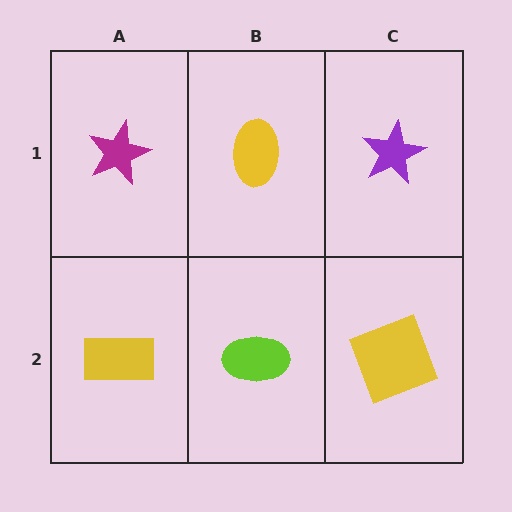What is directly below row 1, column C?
A yellow square.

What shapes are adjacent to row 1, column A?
A yellow rectangle (row 2, column A), a yellow ellipse (row 1, column B).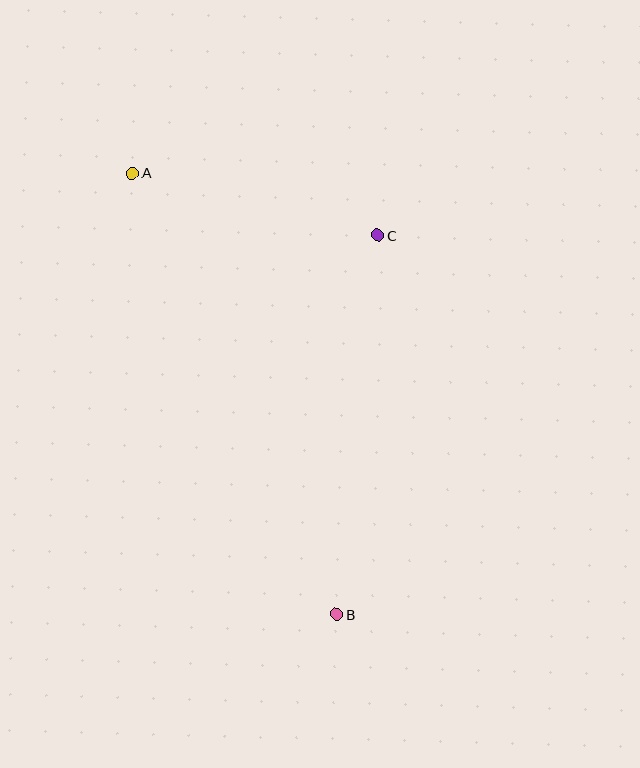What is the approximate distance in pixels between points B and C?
The distance between B and C is approximately 381 pixels.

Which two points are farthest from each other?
Points A and B are farthest from each other.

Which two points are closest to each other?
Points A and C are closest to each other.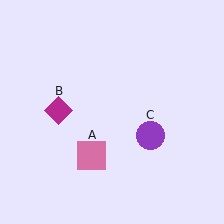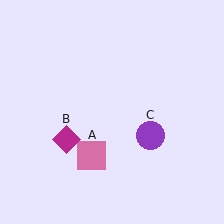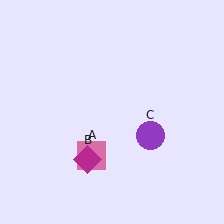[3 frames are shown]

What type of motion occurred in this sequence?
The magenta diamond (object B) rotated counterclockwise around the center of the scene.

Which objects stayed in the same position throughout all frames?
Pink square (object A) and purple circle (object C) remained stationary.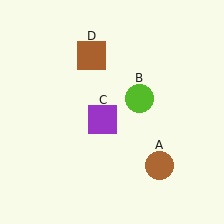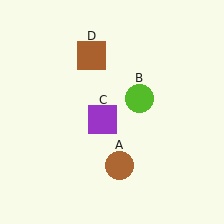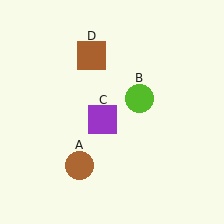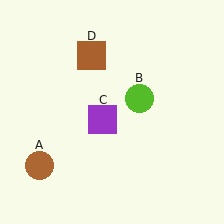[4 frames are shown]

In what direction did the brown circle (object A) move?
The brown circle (object A) moved left.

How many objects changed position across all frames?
1 object changed position: brown circle (object A).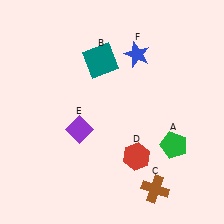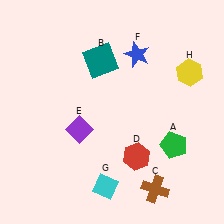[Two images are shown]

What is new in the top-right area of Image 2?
A yellow hexagon (H) was added in the top-right area of Image 2.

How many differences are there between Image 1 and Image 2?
There are 2 differences between the two images.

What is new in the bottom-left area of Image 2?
A cyan diamond (G) was added in the bottom-left area of Image 2.